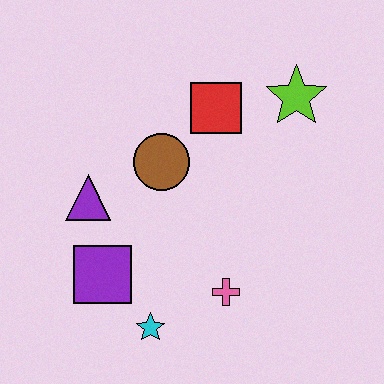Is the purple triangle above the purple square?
Yes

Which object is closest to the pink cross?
The cyan star is closest to the pink cross.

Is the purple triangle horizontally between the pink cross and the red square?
No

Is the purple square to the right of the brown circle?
No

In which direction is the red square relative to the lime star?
The red square is to the left of the lime star.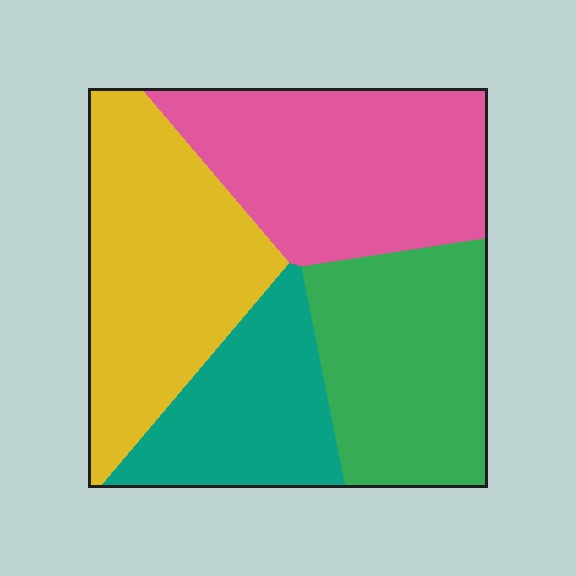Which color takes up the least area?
Teal, at roughly 20%.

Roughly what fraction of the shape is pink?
Pink covers about 30% of the shape.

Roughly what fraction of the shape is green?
Green covers roughly 25% of the shape.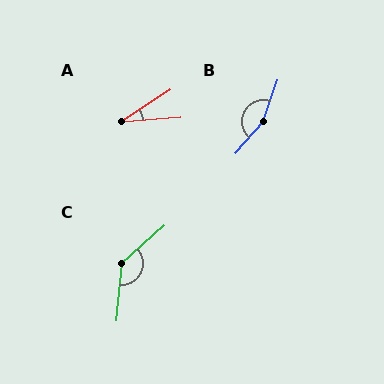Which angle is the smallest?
A, at approximately 28 degrees.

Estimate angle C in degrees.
Approximately 137 degrees.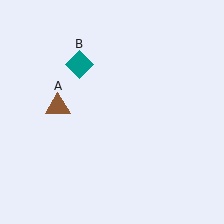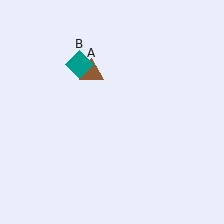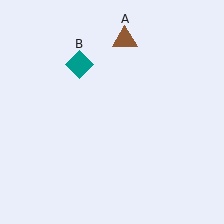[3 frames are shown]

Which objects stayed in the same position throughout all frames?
Teal diamond (object B) remained stationary.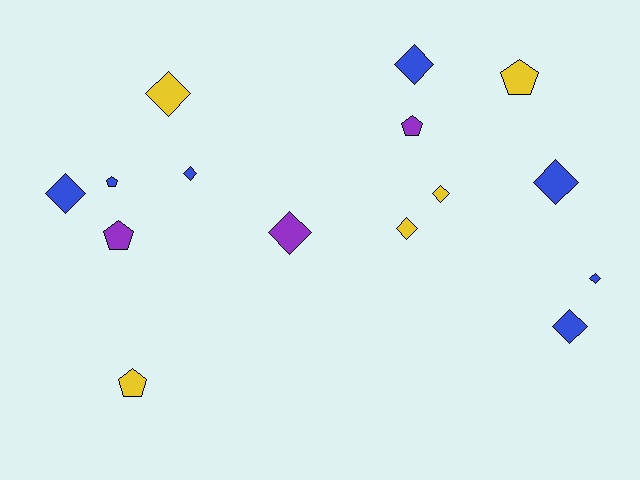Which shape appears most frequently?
Diamond, with 10 objects.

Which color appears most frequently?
Blue, with 7 objects.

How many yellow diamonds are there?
There are 3 yellow diamonds.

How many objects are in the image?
There are 15 objects.